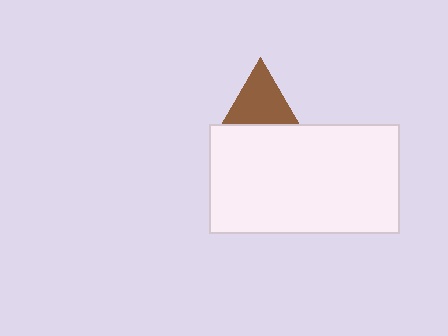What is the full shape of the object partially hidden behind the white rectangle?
The partially hidden object is a brown triangle.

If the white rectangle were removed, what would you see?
You would see the complete brown triangle.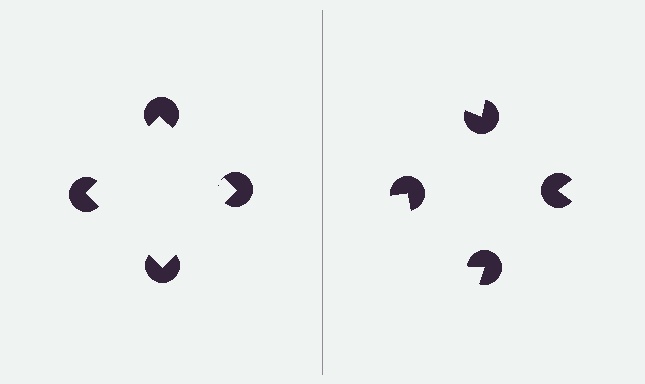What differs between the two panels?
The pac-man discs are positioned identically on both sides; only the wedge orientations differ. On the left they align to a square; on the right they are misaligned.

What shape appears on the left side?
An illusory square.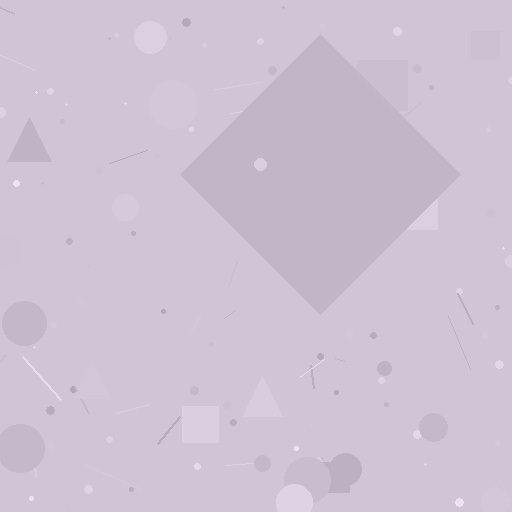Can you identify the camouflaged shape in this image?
The camouflaged shape is a diamond.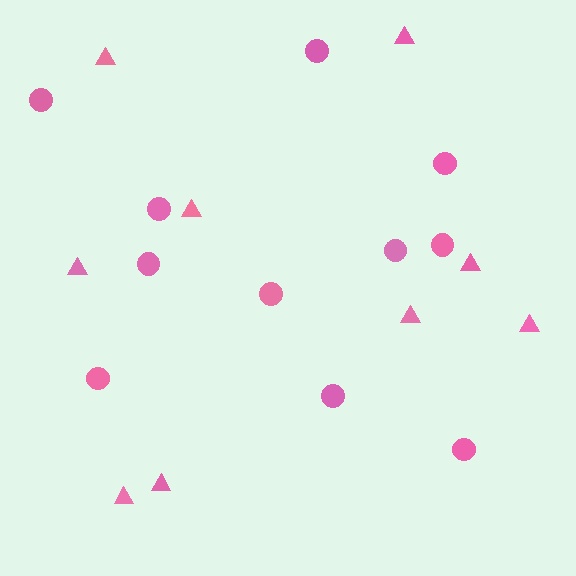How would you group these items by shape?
There are 2 groups: one group of triangles (9) and one group of circles (11).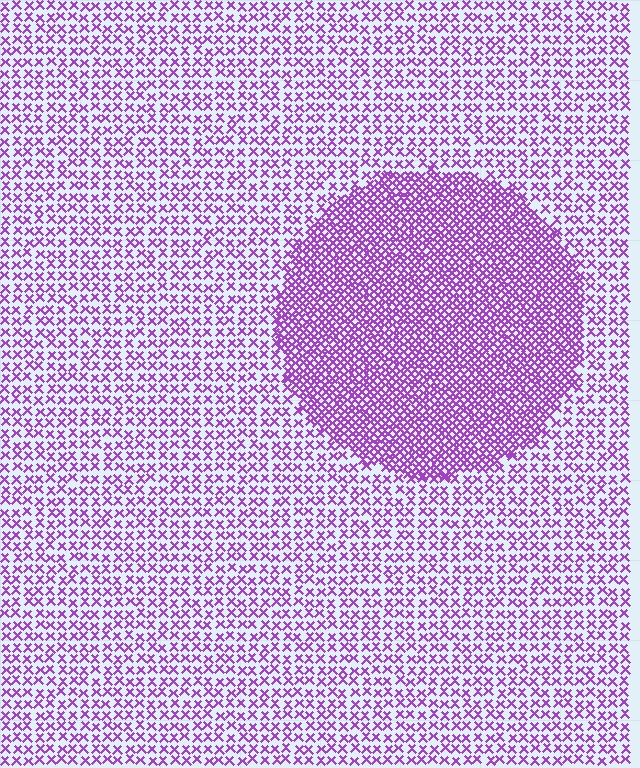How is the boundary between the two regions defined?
The boundary is defined by a change in element density (approximately 2.3x ratio). All elements are the same color, size, and shape.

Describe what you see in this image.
The image contains small purple elements arranged at two different densities. A circle-shaped region is visible where the elements are more densely packed than the surrounding area.